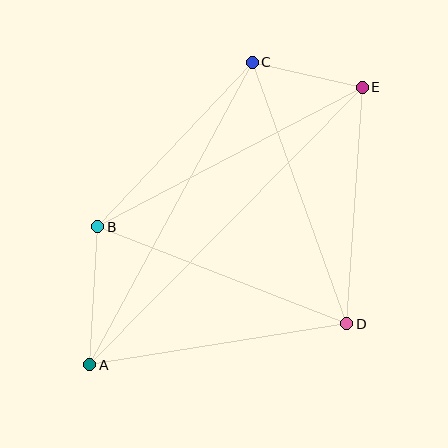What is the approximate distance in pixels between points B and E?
The distance between B and E is approximately 299 pixels.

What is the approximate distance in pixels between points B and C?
The distance between B and C is approximately 226 pixels.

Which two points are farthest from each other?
Points A and E are farthest from each other.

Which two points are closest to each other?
Points C and E are closest to each other.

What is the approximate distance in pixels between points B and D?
The distance between B and D is approximately 267 pixels.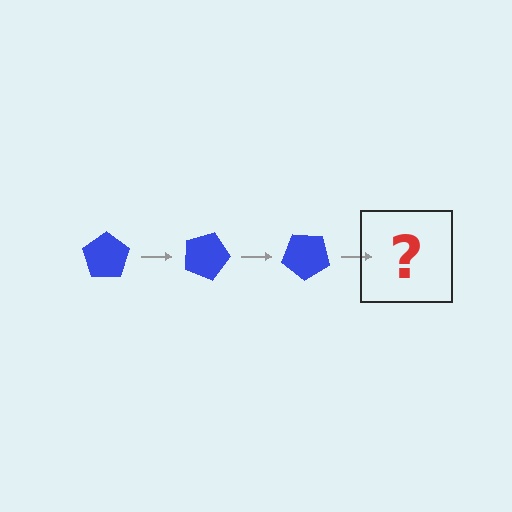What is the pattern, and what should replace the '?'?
The pattern is that the pentagon rotates 20 degrees each step. The '?' should be a blue pentagon rotated 60 degrees.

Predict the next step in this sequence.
The next step is a blue pentagon rotated 60 degrees.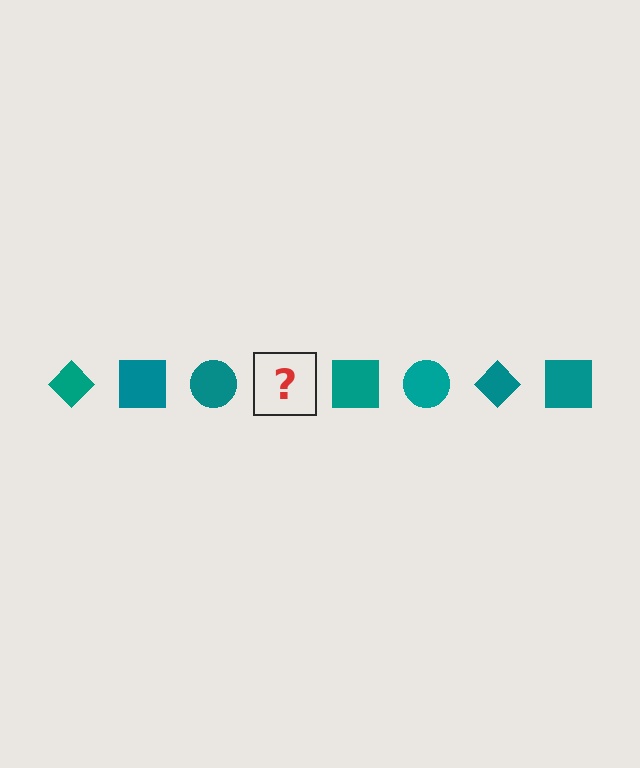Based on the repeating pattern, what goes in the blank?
The blank should be a teal diamond.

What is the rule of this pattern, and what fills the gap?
The rule is that the pattern cycles through diamond, square, circle shapes in teal. The gap should be filled with a teal diamond.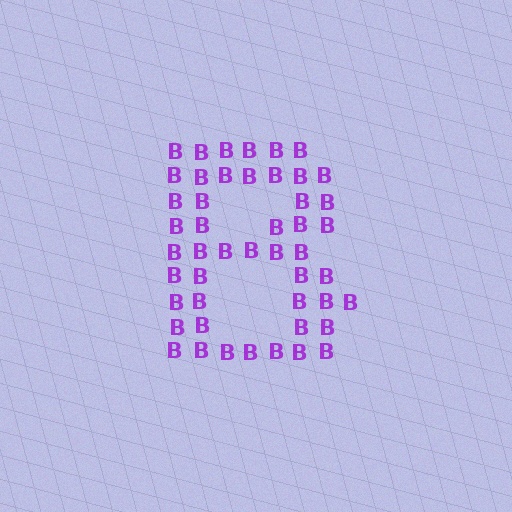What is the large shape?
The large shape is the letter B.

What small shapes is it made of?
It is made of small letter B's.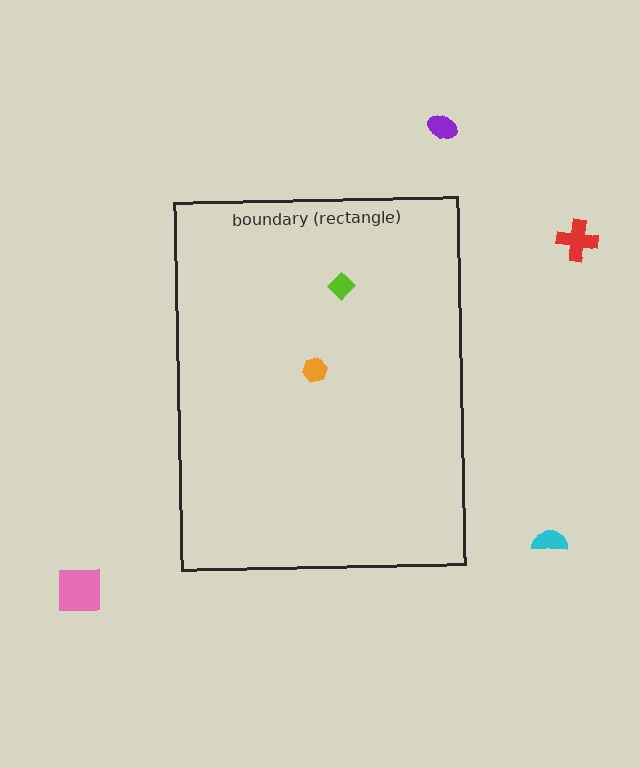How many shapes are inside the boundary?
2 inside, 4 outside.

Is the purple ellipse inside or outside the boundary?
Outside.